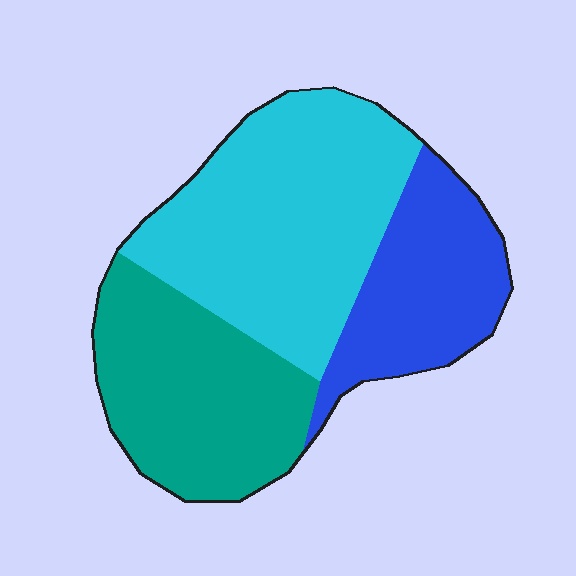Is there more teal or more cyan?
Cyan.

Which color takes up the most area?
Cyan, at roughly 45%.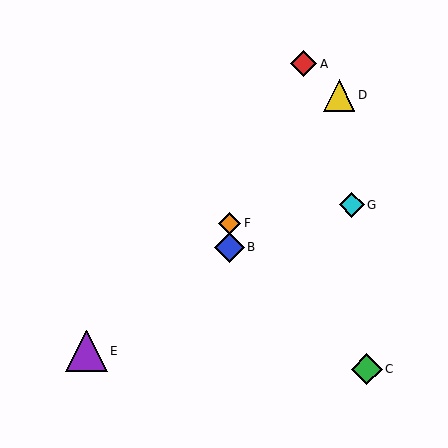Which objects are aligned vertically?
Objects B, F are aligned vertically.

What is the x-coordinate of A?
Object A is at x≈303.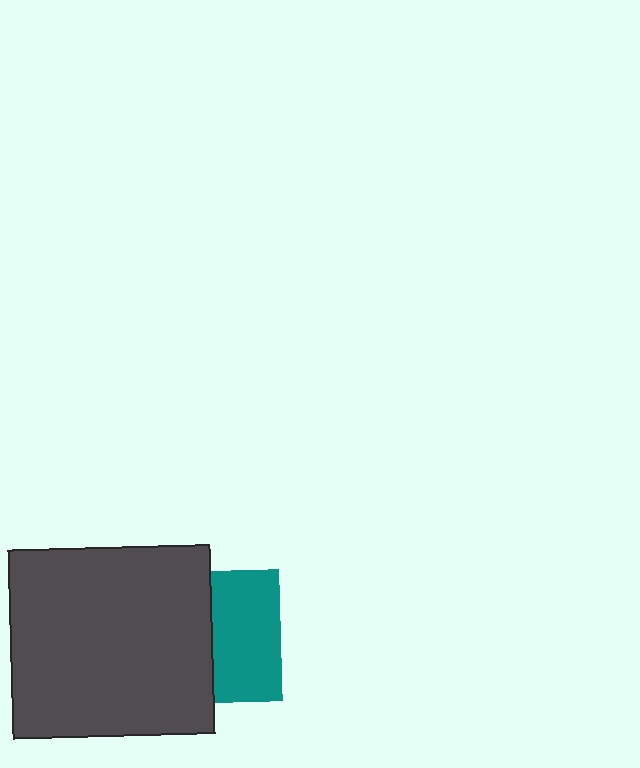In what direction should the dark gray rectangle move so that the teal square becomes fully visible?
The dark gray rectangle should move left. That is the shortest direction to clear the overlap and leave the teal square fully visible.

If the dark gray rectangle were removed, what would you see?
You would see the complete teal square.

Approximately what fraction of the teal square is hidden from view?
Roughly 48% of the teal square is hidden behind the dark gray rectangle.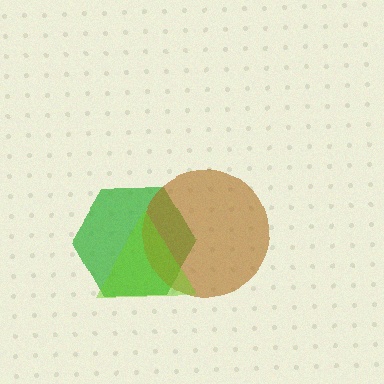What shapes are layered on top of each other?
The layered shapes are: a green hexagon, a brown circle, a lime triangle.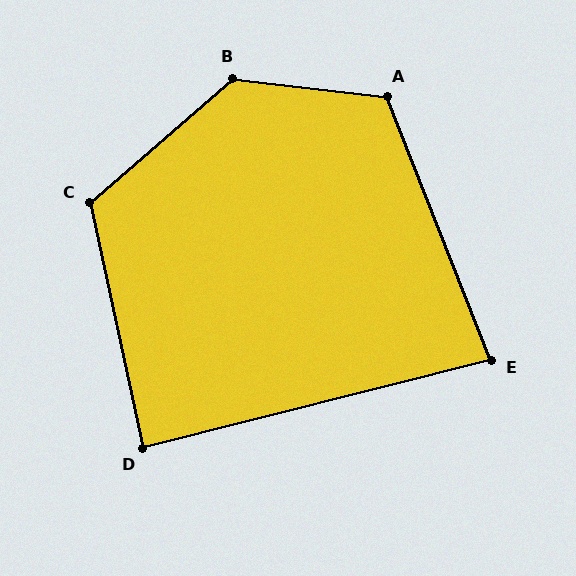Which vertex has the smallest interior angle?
E, at approximately 83 degrees.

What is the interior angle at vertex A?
Approximately 118 degrees (obtuse).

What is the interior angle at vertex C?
Approximately 118 degrees (obtuse).